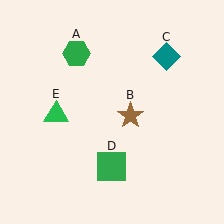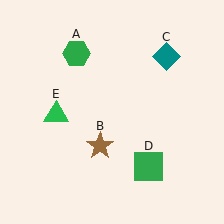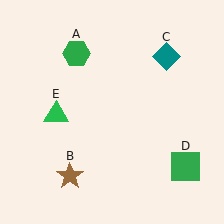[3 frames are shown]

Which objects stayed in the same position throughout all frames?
Green hexagon (object A) and teal diamond (object C) and green triangle (object E) remained stationary.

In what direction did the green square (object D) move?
The green square (object D) moved right.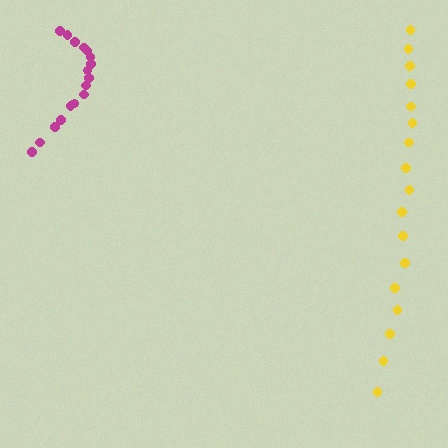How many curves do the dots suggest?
There are 2 distinct paths.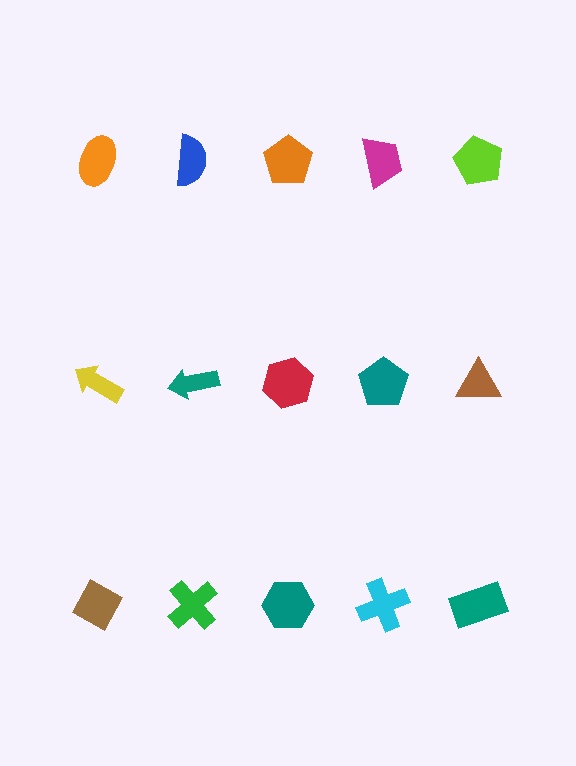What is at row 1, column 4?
A magenta trapezoid.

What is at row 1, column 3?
An orange pentagon.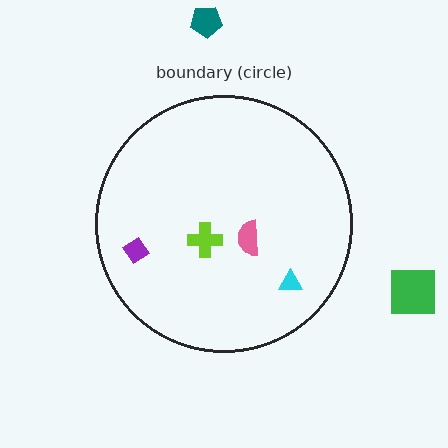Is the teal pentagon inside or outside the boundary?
Outside.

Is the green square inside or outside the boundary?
Outside.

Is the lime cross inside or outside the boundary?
Inside.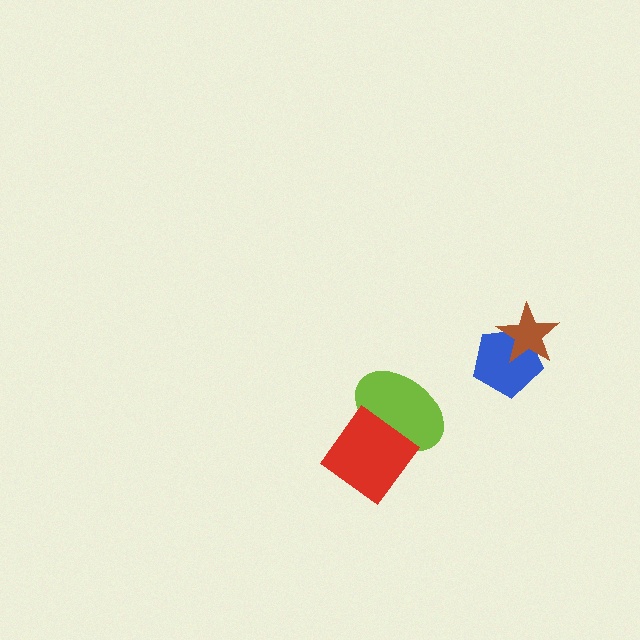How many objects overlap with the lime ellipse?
1 object overlaps with the lime ellipse.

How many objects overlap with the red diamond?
1 object overlaps with the red diamond.